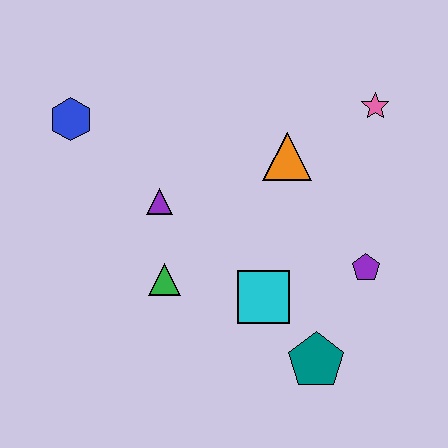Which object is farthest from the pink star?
The blue hexagon is farthest from the pink star.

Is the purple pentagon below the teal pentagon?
No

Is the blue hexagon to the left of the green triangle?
Yes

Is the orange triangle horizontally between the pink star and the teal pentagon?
No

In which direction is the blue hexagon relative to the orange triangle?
The blue hexagon is to the left of the orange triangle.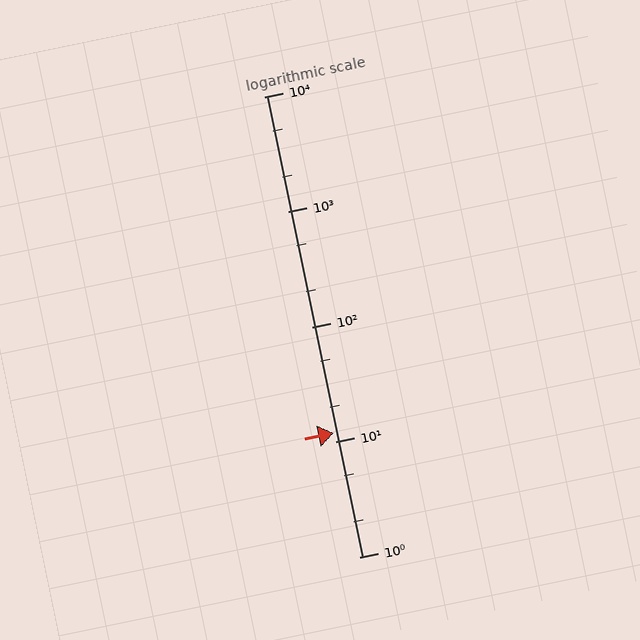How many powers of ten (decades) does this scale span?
The scale spans 4 decades, from 1 to 10000.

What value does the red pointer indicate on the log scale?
The pointer indicates approximately 12.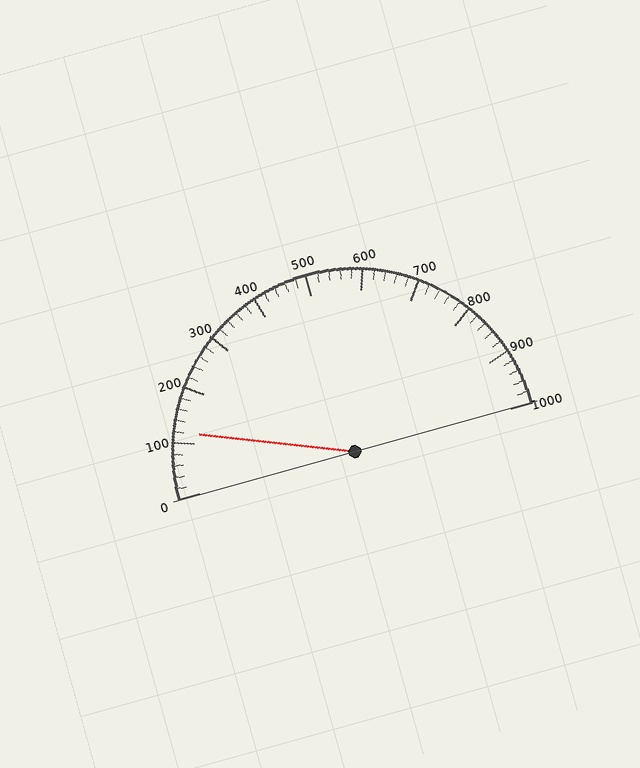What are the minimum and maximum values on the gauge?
The gauge ranges from 0 to 1000.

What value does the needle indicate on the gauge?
The needle indicates approximately 120.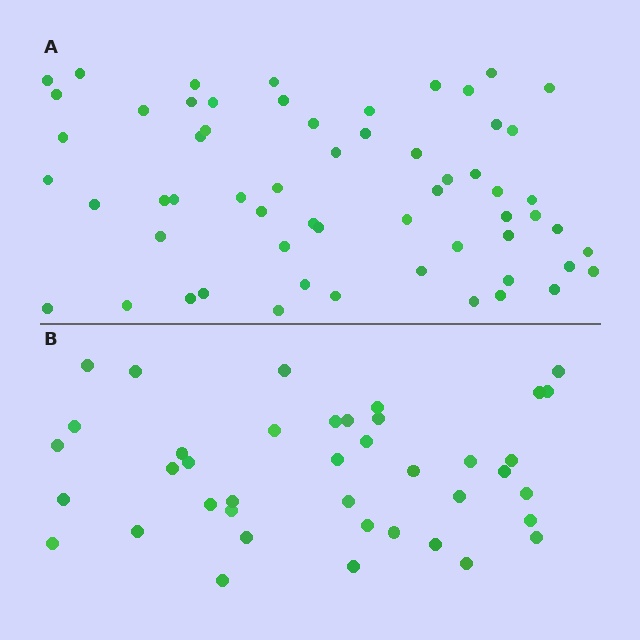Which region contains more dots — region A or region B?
Region A (the top region) has more dots.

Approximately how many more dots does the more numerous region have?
Region A has approximately 20 more dots than region B.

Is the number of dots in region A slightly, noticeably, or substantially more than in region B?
Region A has substantially more. The ratio is roughly 1.5 to 1.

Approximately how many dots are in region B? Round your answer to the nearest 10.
About 40 dots.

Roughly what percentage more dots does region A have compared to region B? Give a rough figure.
About 50% more.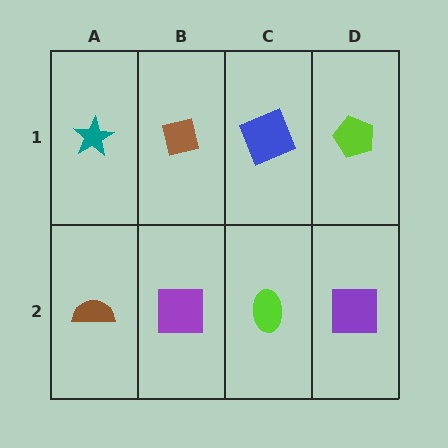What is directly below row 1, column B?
A purple square.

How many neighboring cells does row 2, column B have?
3.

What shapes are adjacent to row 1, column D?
A purple square (row 2, column D), a blue square (row 1, column C).